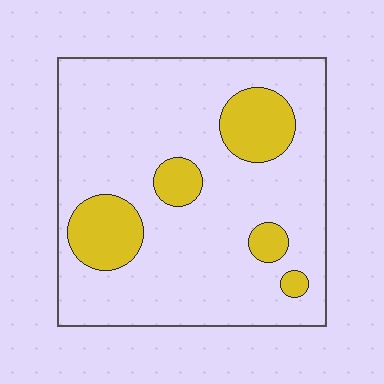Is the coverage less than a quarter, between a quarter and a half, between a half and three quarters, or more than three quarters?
Less than a quarter.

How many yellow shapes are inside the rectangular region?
5.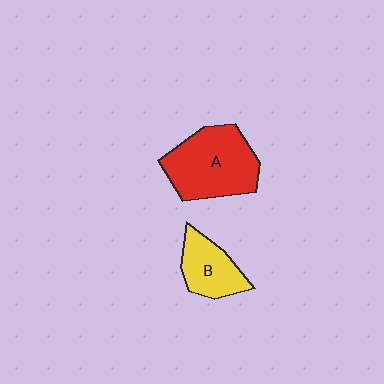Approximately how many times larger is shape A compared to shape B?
Approximately 1.8 times.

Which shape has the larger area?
Shape A (red).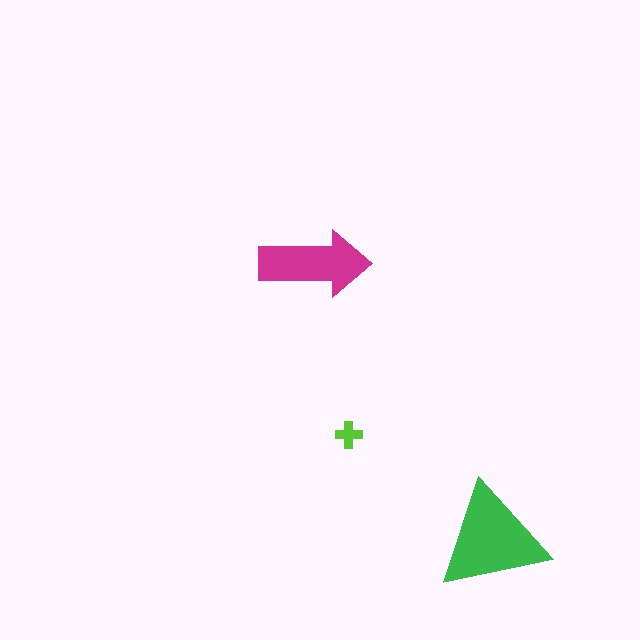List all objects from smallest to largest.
The lime cross, the magenta arrow, the green triangle.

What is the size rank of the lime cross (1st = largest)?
3rd.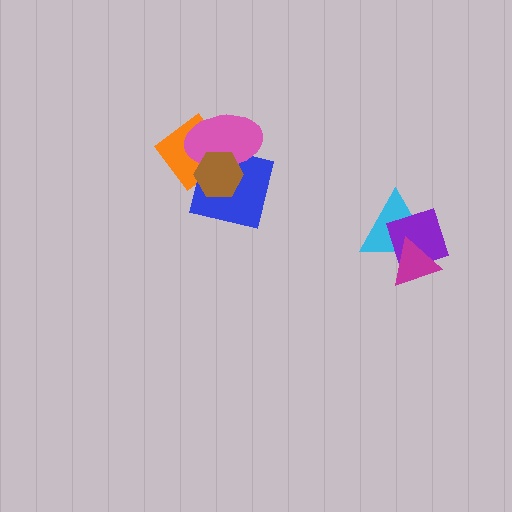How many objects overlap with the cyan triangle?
2 objects overlap with the cyan triangle.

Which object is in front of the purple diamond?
The magenta triangle is in front of the purple diamond.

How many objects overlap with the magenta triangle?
2 objects overlap with the magenta triangle.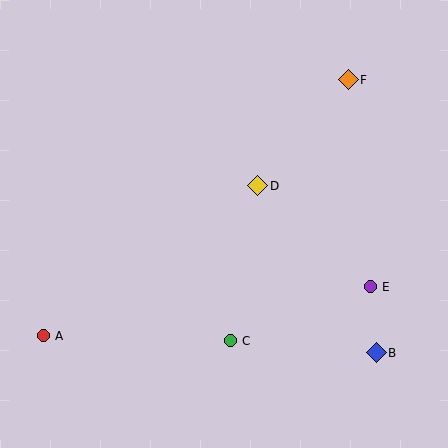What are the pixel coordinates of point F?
Point F is at (348, 80).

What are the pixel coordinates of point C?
Point C is at (230, 341).